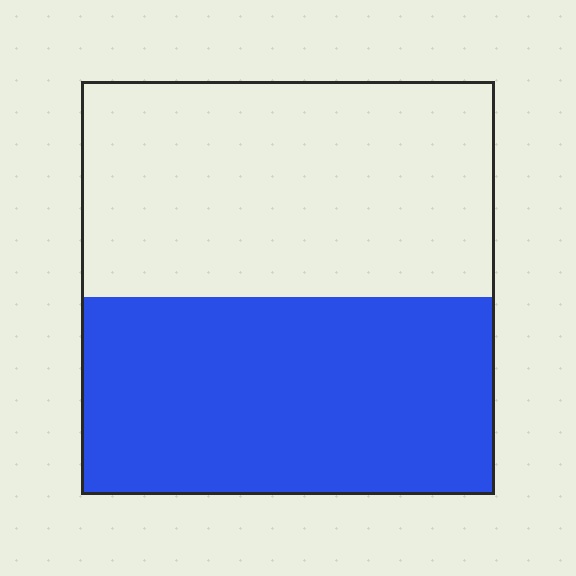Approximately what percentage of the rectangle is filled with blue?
Approximately 50%.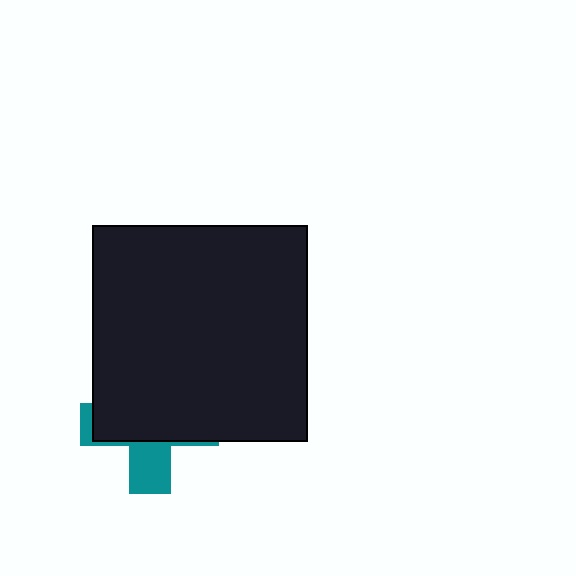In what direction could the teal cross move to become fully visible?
The teal cross could move down. That would shift it out from behind the black square entirely.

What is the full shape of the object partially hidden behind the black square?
The partially hidden object is a teal cross.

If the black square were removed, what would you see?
You would see the complete teal cross.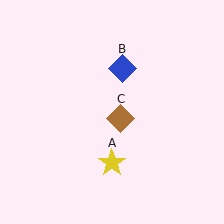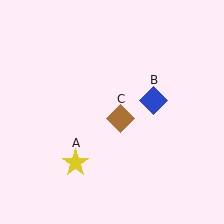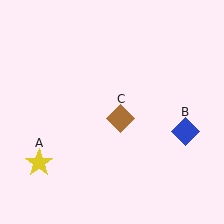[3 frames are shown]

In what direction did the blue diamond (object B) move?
The blue diamond (object B) moved down and to the right.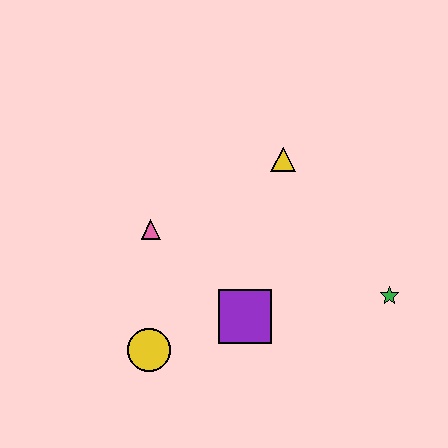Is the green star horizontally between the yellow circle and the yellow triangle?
No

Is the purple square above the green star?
No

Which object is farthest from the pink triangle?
The green star is farthest from the pink triangle.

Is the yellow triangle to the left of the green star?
Yes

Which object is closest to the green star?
The purple square is closest to the green star.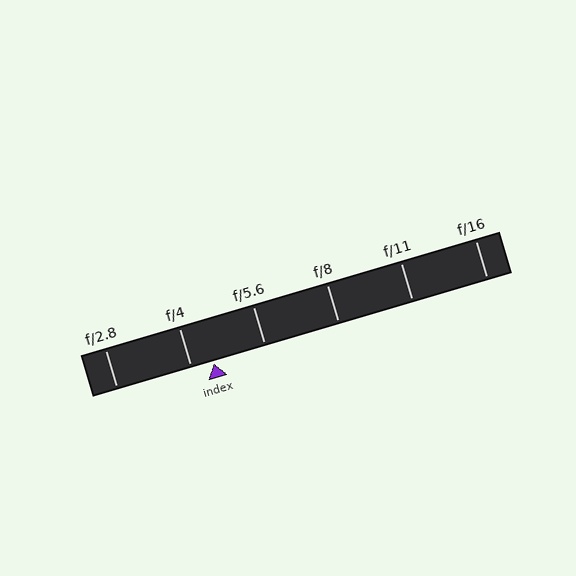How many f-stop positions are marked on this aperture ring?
There are 6 f-stop positions marked.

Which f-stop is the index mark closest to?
The index mark is closest to f/4.